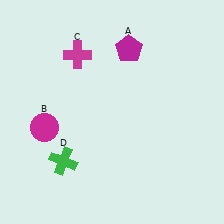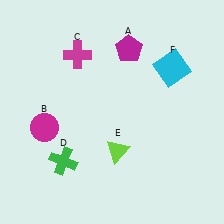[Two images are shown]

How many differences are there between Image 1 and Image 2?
There are 2 differences between the two images.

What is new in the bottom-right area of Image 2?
A lime triangle (E) was added in the bottom-right area of Image 2.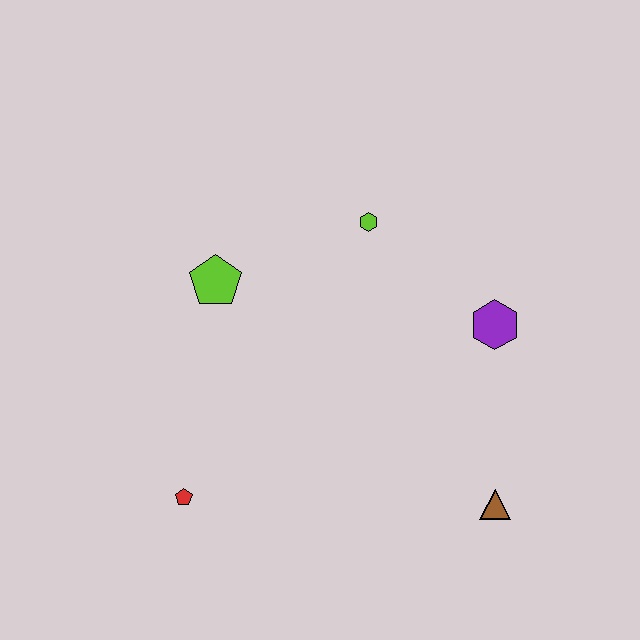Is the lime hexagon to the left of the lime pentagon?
No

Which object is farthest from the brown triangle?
The lime pentagon is farthest from the brown triangle.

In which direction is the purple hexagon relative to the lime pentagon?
The purple hexagon is to the right of the lime pentagon.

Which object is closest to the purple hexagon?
The lime hexagon is closest to the purple hexagon.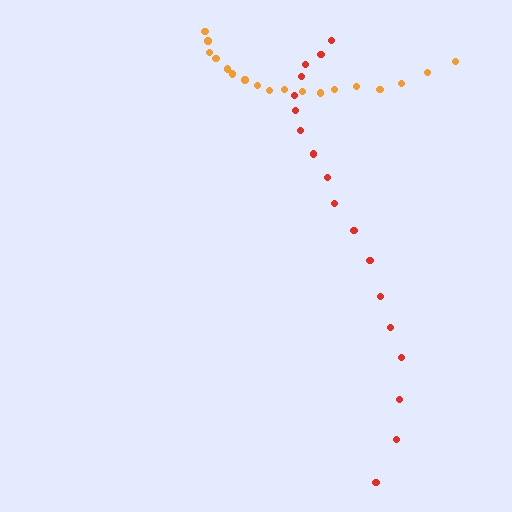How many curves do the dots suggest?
There are 2 distinct paths.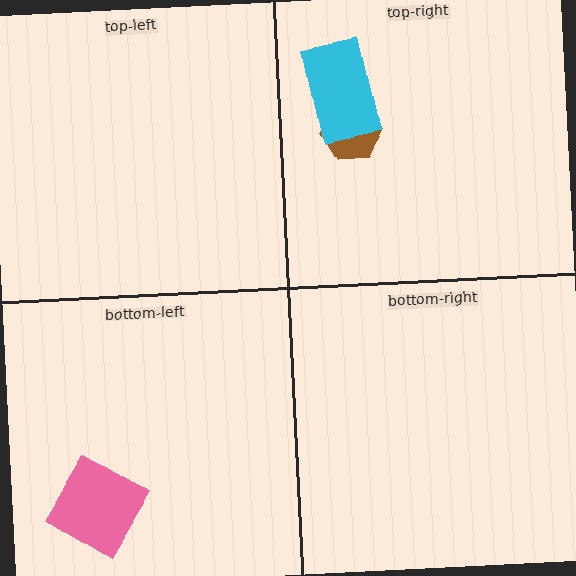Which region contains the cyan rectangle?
The top-right region.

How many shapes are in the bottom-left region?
1.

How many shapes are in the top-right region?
2.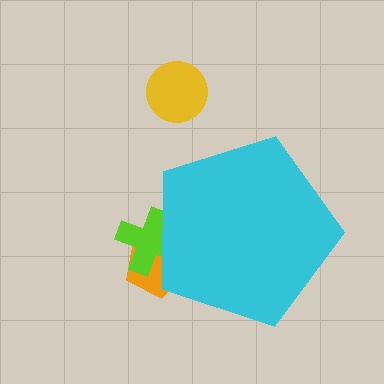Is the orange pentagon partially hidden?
Yes, the orange pentagon is partially hidden behind the cyan pentagon.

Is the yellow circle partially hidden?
No, the yellow circle is fully visible.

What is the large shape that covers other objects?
A cyan pentagon.